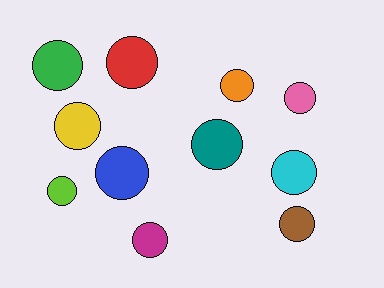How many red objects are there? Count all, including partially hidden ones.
There is 1 red object.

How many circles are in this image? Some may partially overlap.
There are 11 circles.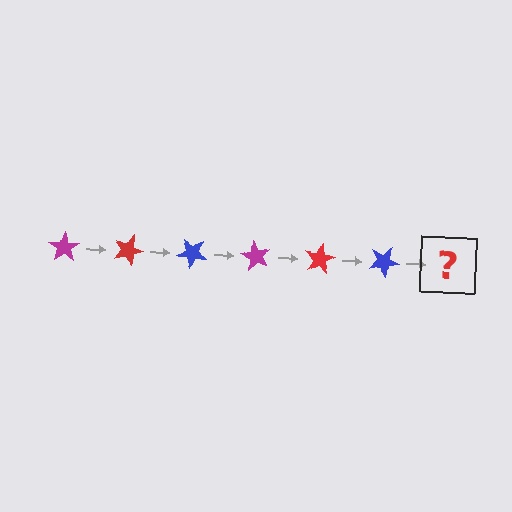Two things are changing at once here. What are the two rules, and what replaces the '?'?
The two rules are that it rotates 20 degrees each step and the color cycles through magenta, red, and blue. The '?' should be a magenta star, rotated 120 degrees from the start.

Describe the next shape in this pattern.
It should be a magenta star, rotated 120 degrees from the start.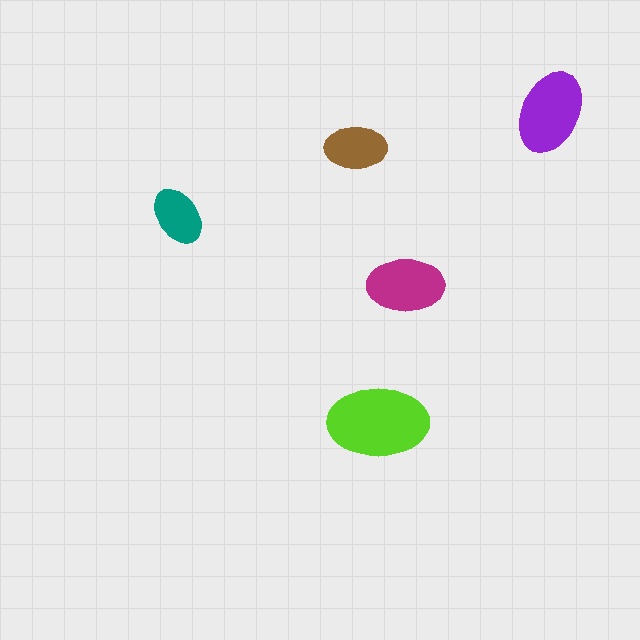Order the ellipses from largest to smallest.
the lime one, the purple one, the magenta one, the brown one, the teal one.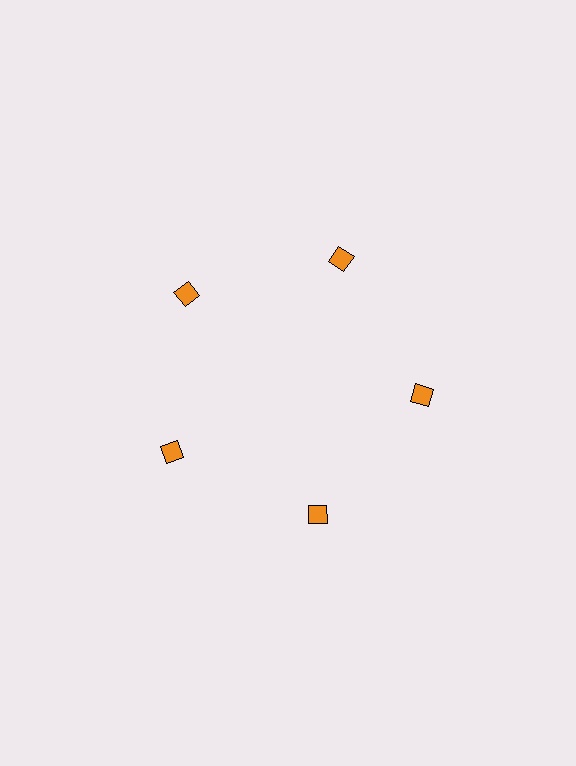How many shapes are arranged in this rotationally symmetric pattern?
There are 5 shapes, arranged in 5 groups of 1.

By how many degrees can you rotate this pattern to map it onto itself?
The pattern maps onto itself every 72 degrees of rotation.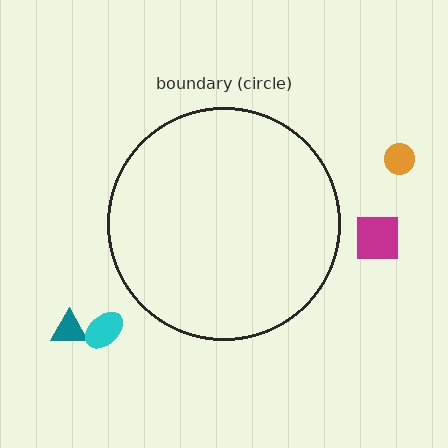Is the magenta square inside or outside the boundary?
Outside.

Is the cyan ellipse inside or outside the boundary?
Outside.